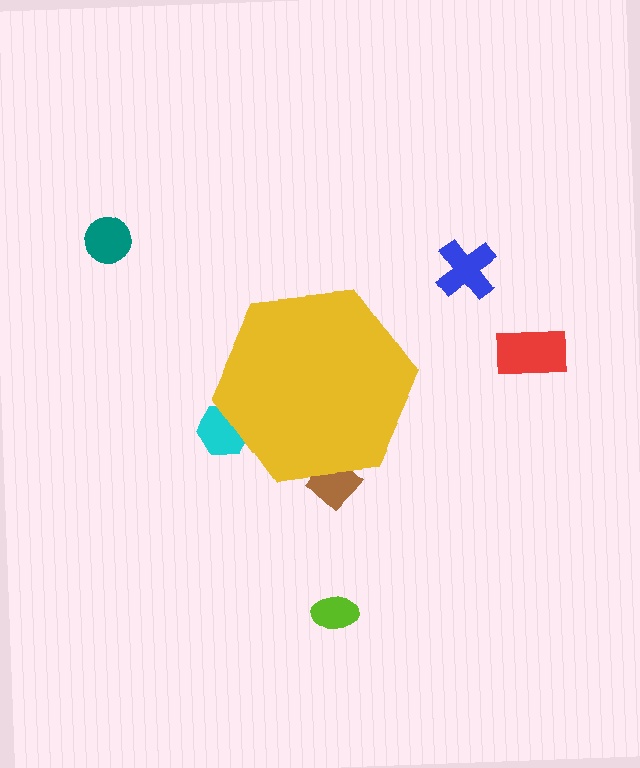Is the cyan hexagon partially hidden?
Yes, the cyan hexagon is partially hidden behind the yellow hexagon.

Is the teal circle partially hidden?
No, the teal circle is fully visible.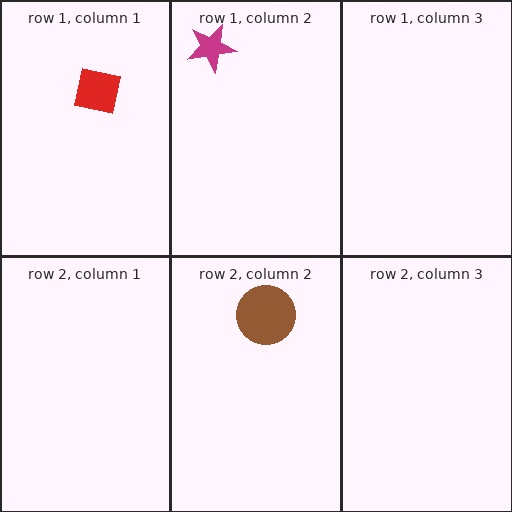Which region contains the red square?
The row 1, column 1 region.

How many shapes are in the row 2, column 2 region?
1.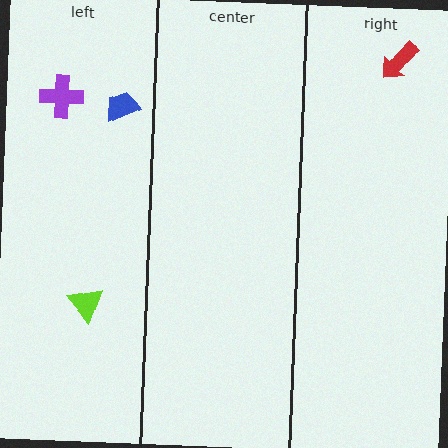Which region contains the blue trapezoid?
The left region.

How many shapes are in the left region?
3.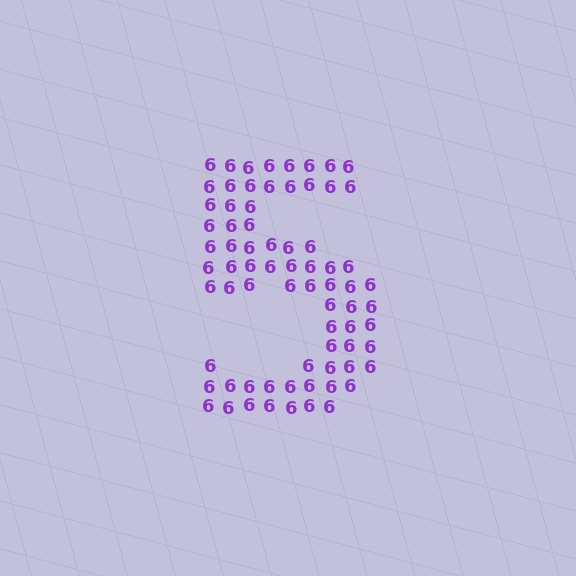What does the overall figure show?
The overall figure shows the digit 5.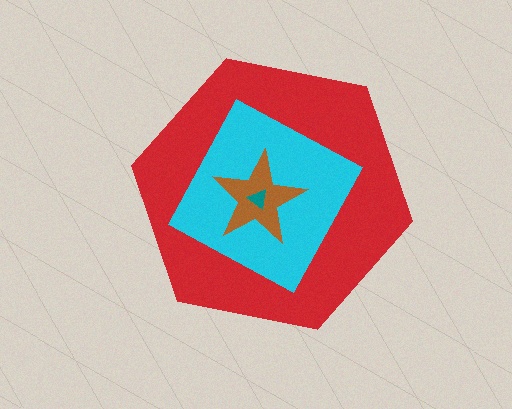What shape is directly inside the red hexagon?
The cyan diamond.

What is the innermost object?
The teal triangle.